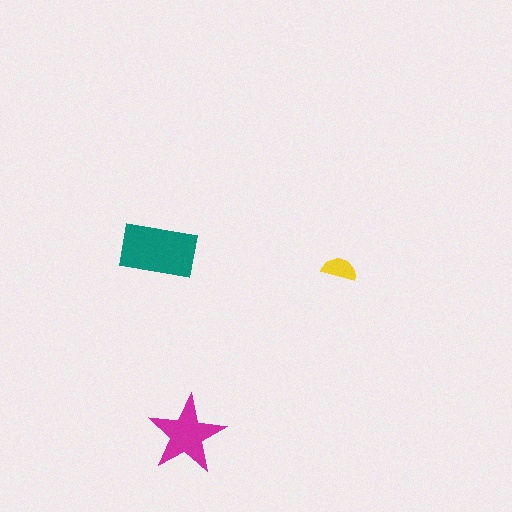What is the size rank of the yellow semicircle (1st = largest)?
3rd.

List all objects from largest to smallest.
The teal rectangle, the magenta star, the yellow semicircle.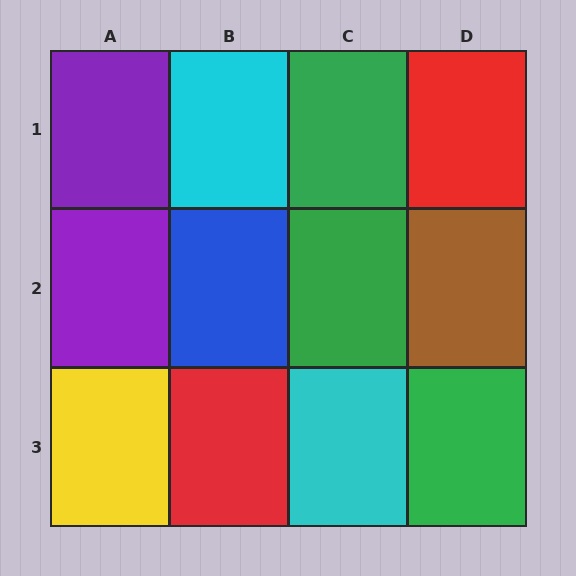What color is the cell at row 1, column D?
Red.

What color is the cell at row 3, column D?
Green.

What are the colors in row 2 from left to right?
Purple, blue, green, brown.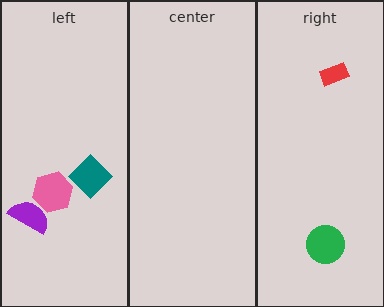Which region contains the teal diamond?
The left region.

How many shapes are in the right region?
2.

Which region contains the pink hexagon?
The left region.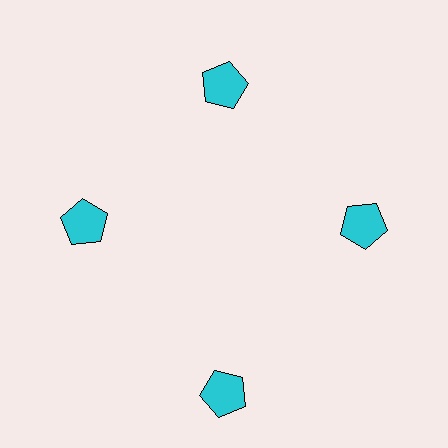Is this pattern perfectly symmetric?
No. The 4 cyan pentagons are arranged in a ring, but one element near the 6 o'clock position is pushed outward from the center, breaking the 4-fold rotational symmetry.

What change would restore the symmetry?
The symmetry would be restored by moving it inward, back onto the ring so that all 4 pentagons sit at equal angles and equal distance from the center.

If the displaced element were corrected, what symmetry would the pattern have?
It would have 4-fold rotational symmetry — the pattern would map onto itself every 90 degrees.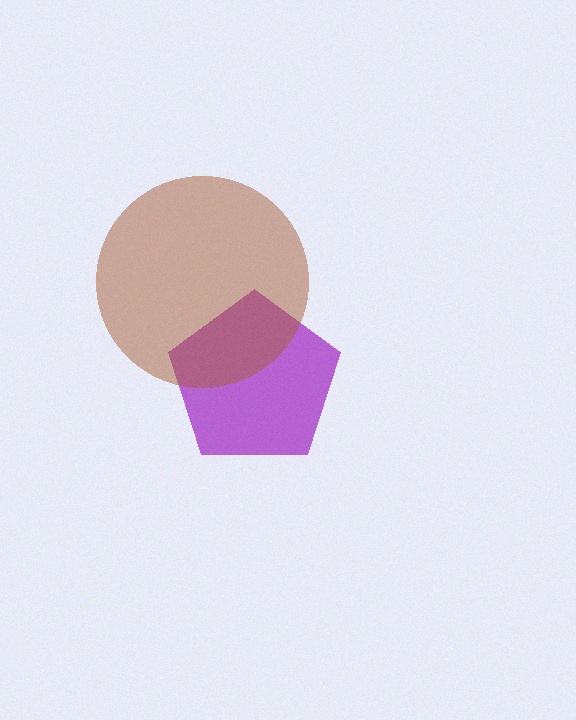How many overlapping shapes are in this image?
There are 2 overlapping shapes in the image.